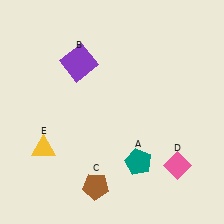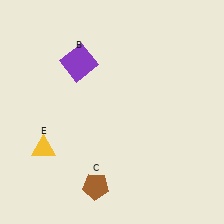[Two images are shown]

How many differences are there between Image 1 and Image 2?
There are 2 differences between the two images.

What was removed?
The pink diamond (D), the teal pentagon (A) were removed in Image 2.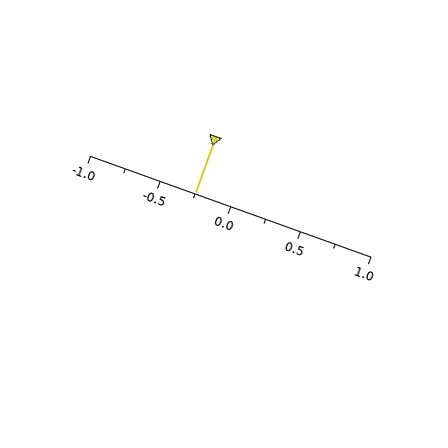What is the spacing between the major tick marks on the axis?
The major ticks are spaced 0.5 apart.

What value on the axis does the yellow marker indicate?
The marker indicates approximately -0.25.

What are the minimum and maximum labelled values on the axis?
The axis runs from -1.0 to 1.0.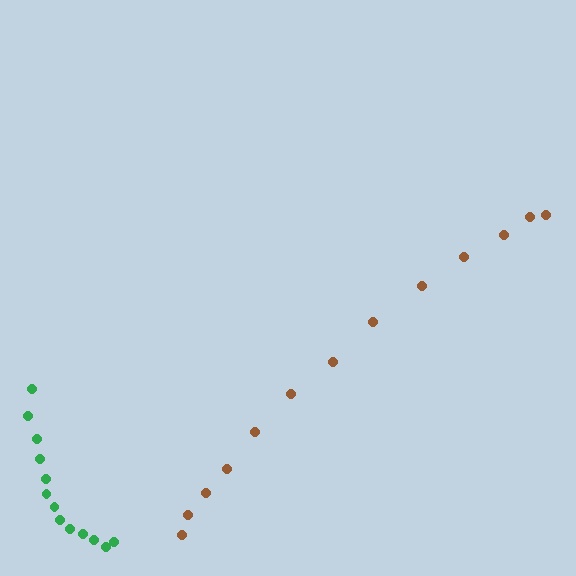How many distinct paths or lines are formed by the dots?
There are 2 distinct paths.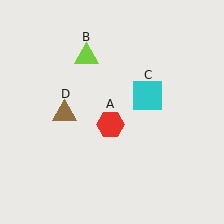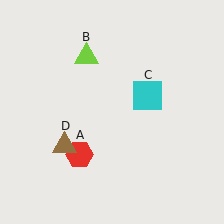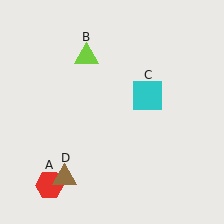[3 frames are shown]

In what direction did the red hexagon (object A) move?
The red hexagon (object A) moved down and to the left.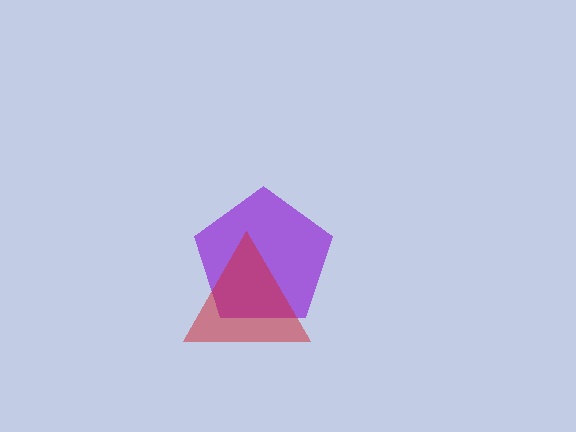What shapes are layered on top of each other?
The layered shapes are: a purple pentagon, a red triangle.